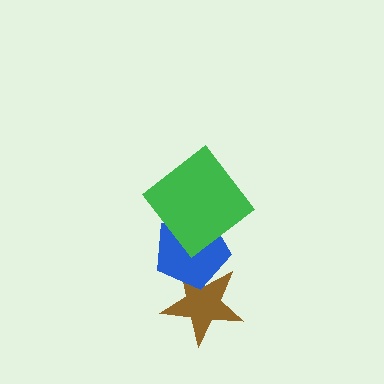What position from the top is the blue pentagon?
The blue pentagon is 2nd from the top.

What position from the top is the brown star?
The brown star is 3rd from the top.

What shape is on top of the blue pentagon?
The green diamond is on top of the blue pentagon.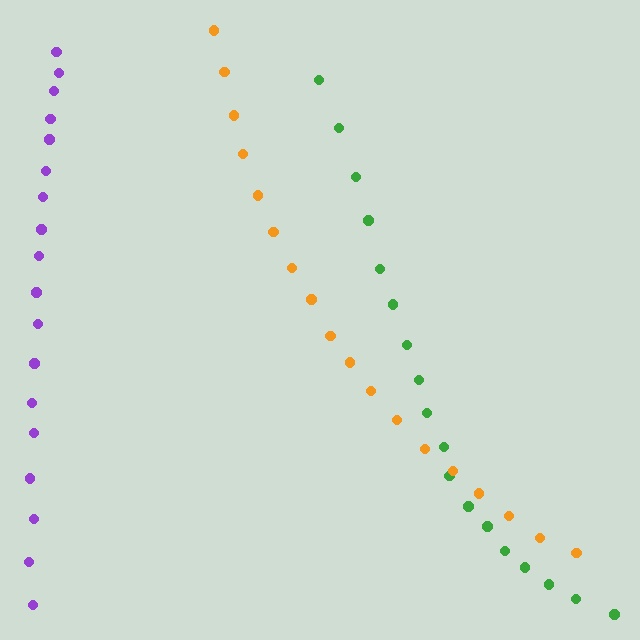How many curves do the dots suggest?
There are 3 distinct paths.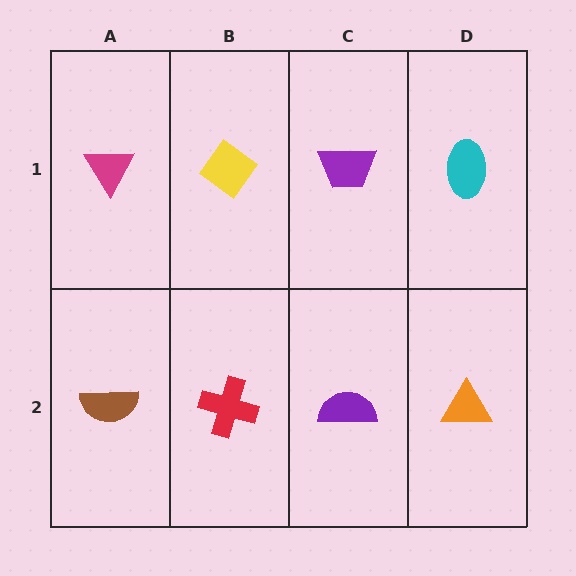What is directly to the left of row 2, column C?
A red cross.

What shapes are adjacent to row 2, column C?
A purple trapezoid (row 1, column C), a red cross (row 2, column B), an orange triangle (row 2, column D).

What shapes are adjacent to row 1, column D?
An orange triangle (row 2, column D), a purple trapezoid (row 1, column C).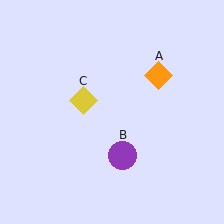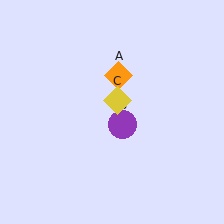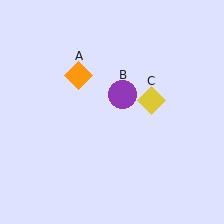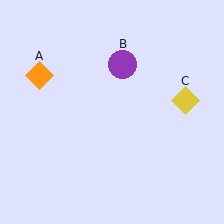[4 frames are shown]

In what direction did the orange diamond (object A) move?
The orange diamond (object A) moved left.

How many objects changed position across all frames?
3 objects changed position: orange diamond (object A), purple circle (object B), yellow diamond (object C).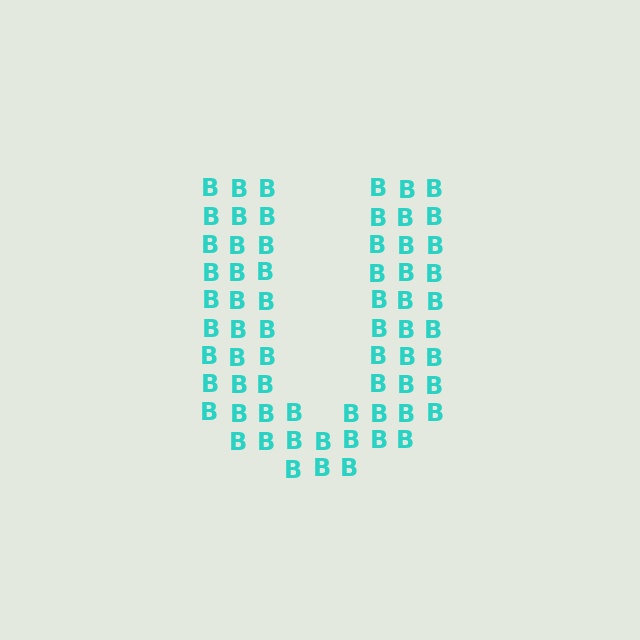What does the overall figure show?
The overall figure shows the letter U.